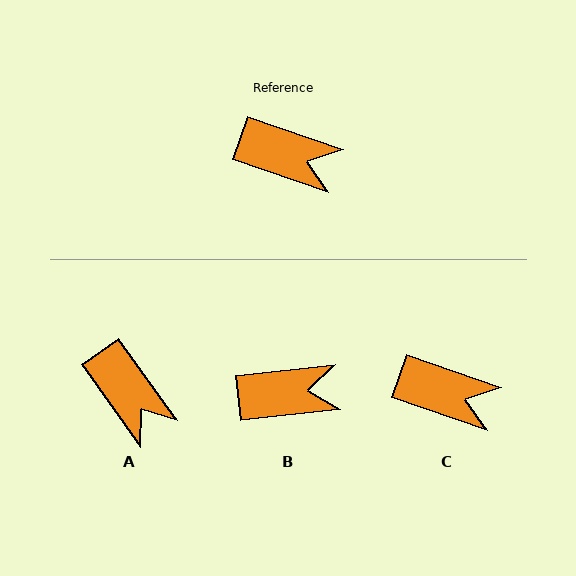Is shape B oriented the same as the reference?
No, it is off by about 25 degrees.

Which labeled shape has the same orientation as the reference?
C.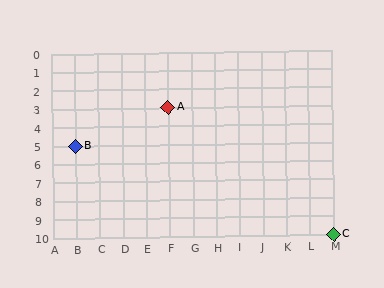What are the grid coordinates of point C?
Point C is at grid coordinates (M, 10).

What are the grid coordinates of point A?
Point A is at grid coordinates (F, 3).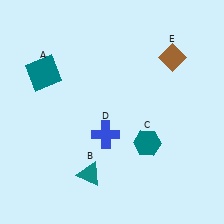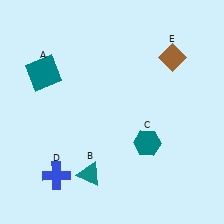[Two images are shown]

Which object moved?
The blue cross (D) moved left.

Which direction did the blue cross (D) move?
The blue cross (D) moved left.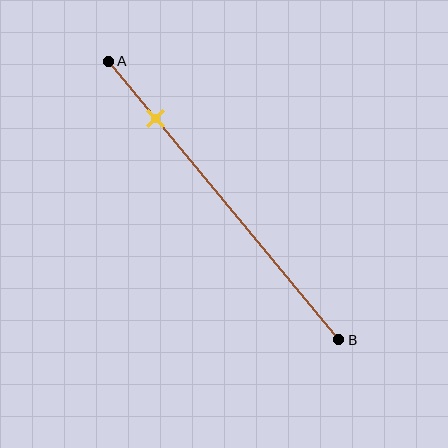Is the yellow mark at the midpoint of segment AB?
No, the mark is at about 20% from A, not at the 50% midpoint.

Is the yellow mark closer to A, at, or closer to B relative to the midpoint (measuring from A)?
The yellow mark is closer to point A than the midpoint of segment AB.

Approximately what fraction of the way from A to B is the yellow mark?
The yellow mark is approximately 20% of the way from A to B.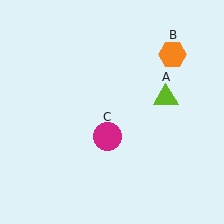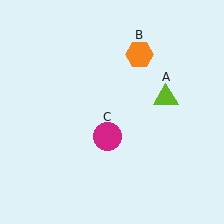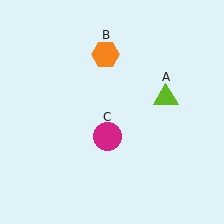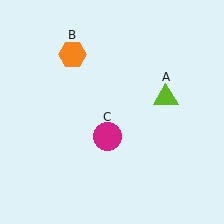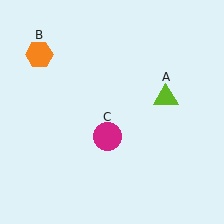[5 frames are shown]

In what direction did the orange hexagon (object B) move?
The orange hexagon (object B) moved left.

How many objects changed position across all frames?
1 object changed position: orange hexagon (object B).